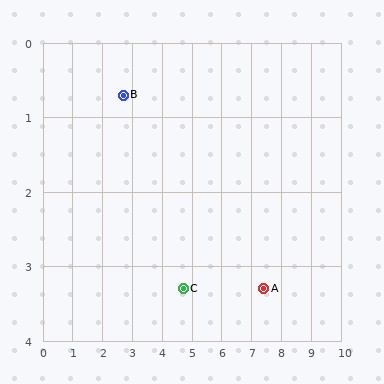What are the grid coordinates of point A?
Point A is at approximately (7.4, 3.3).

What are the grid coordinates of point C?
Point C is at approximately (4.7, 3.3).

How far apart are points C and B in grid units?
Points C and B are about 3.3 grid units apart.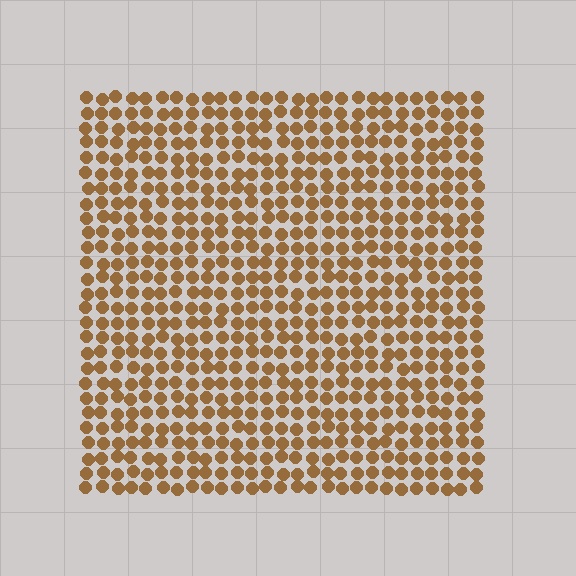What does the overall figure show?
The overall figure shows a square.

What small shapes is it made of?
It is made of small circles.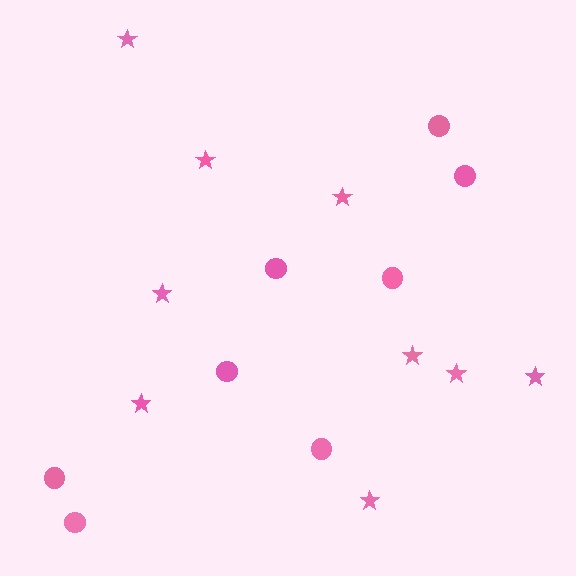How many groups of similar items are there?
There are 2 groups: one group of stars (9) and one group of circles (8).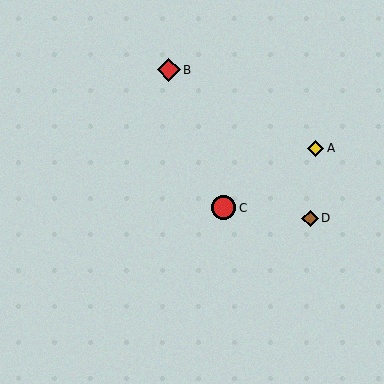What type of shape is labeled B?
Shape B is a red diamond.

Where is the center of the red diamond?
The center of the red diamond is at (169, 70).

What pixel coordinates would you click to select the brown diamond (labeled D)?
Click at (310, 218) to select the brown diamond D.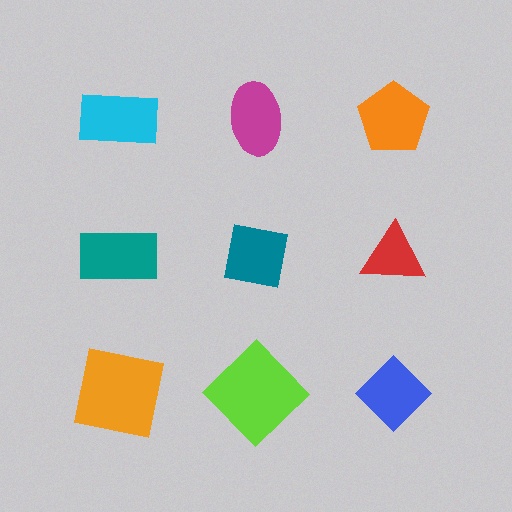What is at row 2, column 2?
A teal square.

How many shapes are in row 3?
3 shapes.